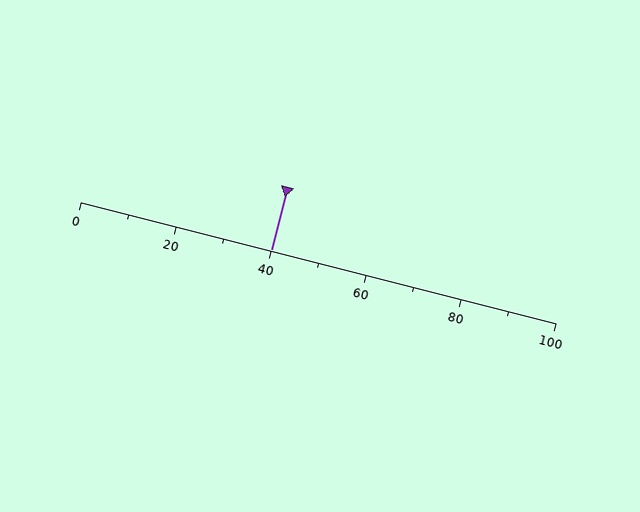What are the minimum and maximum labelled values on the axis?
The axis runs from 0 to 100.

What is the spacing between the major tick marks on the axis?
The major ticks are spaced 20 apart.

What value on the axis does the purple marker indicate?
The marker indicates approximately 40.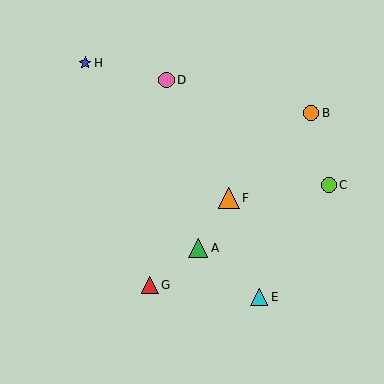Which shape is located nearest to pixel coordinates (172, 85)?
The pink circle (labeled D) at (166, 80) is nearest to that location.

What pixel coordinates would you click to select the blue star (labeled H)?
Click at (85, 63) to select the blue star H.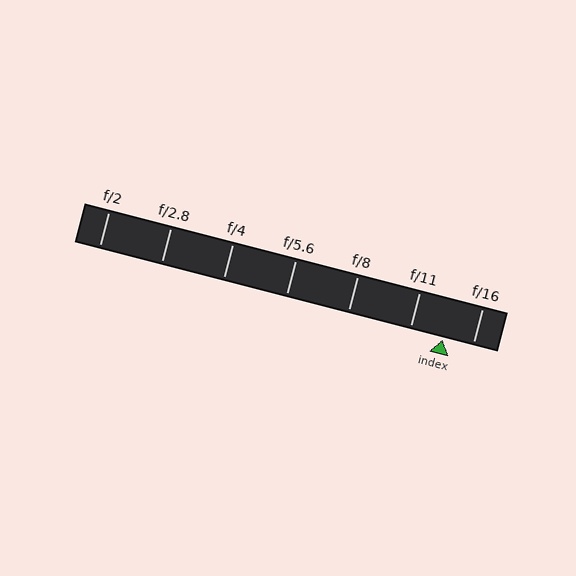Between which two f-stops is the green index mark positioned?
The index mark is between f/11 and f/16.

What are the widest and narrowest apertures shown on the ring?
The widest aperture shown is f/2 and the narrowest is f/16.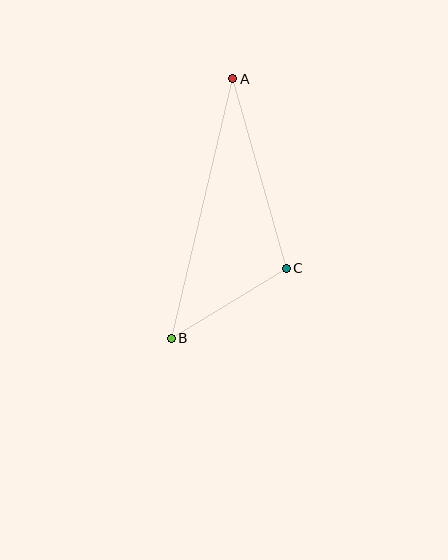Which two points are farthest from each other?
Points A and B are farthest from each other.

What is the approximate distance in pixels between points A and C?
The distance between A and C is approximately 197 pixels.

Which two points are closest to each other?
Points B and C are closest to each other.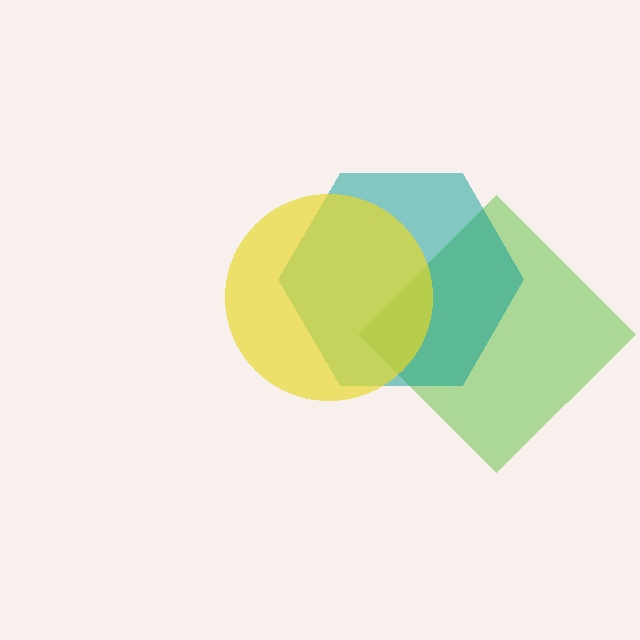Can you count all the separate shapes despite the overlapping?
Yes, there are 3 separate shapes.